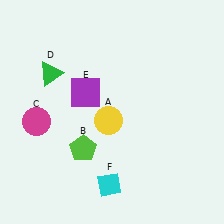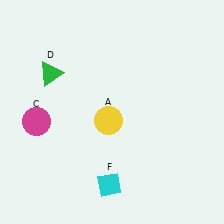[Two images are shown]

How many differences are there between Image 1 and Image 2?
There are 2 differences between the two images.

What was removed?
The purple square (E), the lime pentagon (B) were removed in Image 2.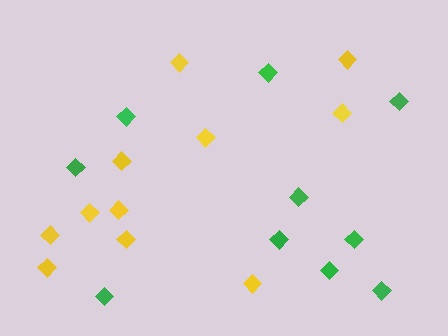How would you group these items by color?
There are 2 groups: one group of yellow diamonds (11) and one group of green diamonds (10).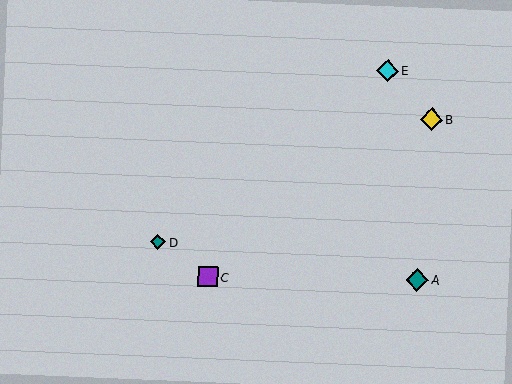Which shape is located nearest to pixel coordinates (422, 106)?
The yellow diamond (labeled B) at (431, 119) is nearest to that location.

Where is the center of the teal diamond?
The center of the teal diamond is at (417, 280).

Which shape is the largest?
The teal diamond (labeled A) is the largest.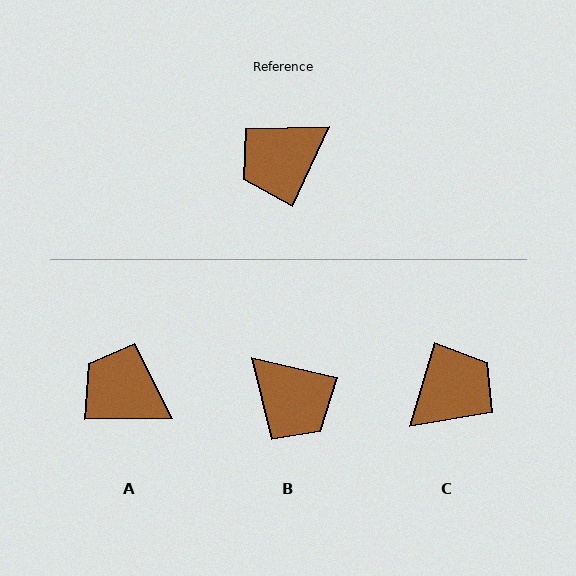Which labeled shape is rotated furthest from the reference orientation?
C, about 172 degrees away.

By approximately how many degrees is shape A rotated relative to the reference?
Approximately 65 degrees clockwise.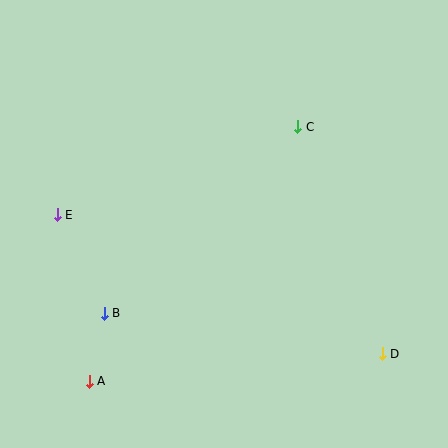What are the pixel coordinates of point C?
Point C is at (298, 127).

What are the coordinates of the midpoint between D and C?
The midpoint between D and C is at (340, 240).